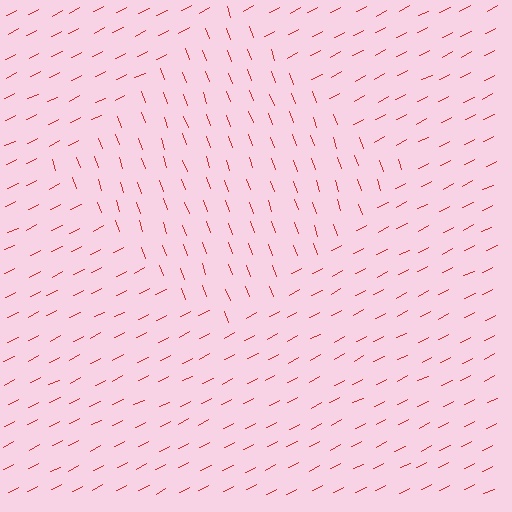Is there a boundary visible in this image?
Yes, there is a texture boundary formed by a change in line orientation.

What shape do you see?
I see a diamond.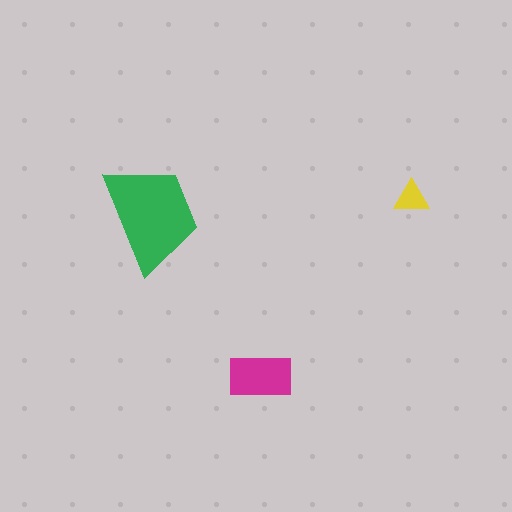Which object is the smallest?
The yellow triangle.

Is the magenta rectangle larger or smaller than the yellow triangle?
Larger.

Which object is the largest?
The green trapezoid.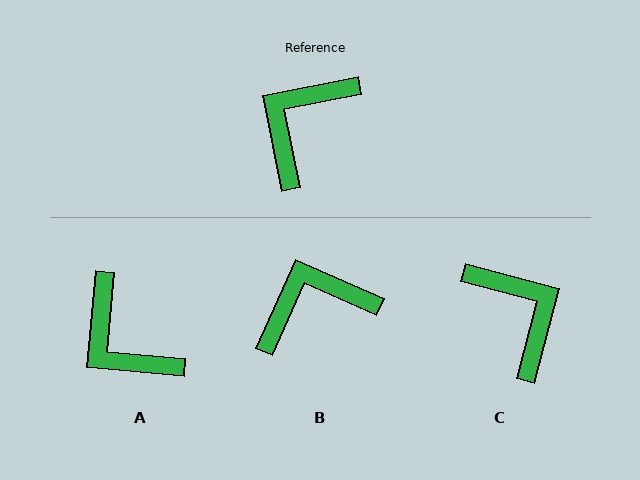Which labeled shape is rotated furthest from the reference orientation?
C, about 116 degrees away.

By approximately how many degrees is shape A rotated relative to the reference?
Approximately 73 degrees counter-clockwise.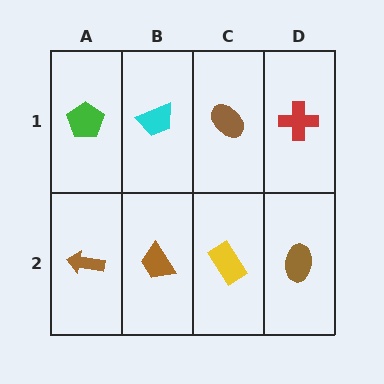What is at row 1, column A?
A green pentagon.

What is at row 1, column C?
A brown ellipse.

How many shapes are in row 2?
4 shapes.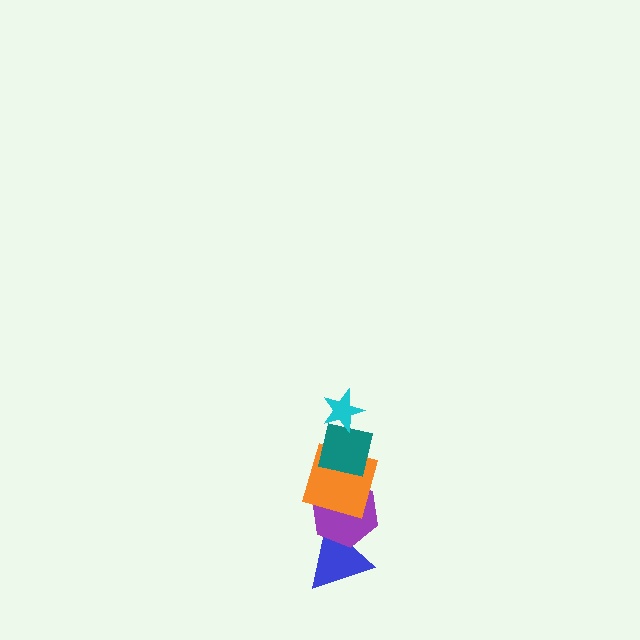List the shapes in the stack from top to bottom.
From top to bottom: the cyan star, the teal square, the orange square, the purple hexagon, the blue triangle.